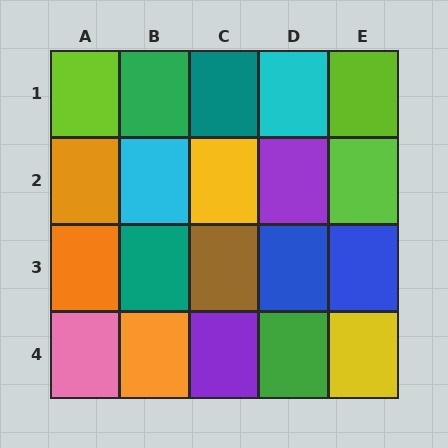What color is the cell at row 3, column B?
Teal.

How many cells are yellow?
2 cells are yellow.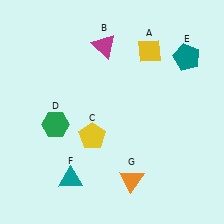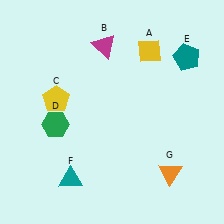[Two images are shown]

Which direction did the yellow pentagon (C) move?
The yellow pentagon (C) moved up.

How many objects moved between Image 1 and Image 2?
2 objects moved between the two images.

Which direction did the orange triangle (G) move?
The orange triangle (G) moved right.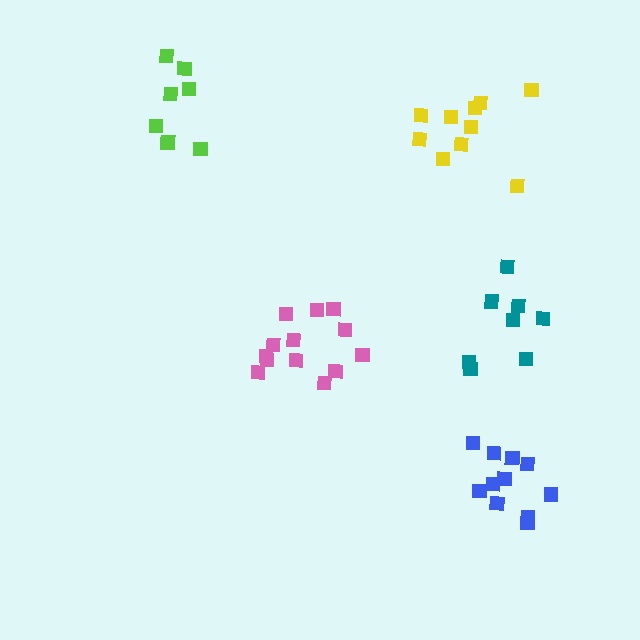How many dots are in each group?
Group 1: 8 dots, Group 2: 13 dots, Group 3: 10 dots, Group 4: 7 dots, Group 5: 11 dots (49 total).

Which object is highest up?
The yellow cluster is topmost.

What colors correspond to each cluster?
The clusters are colored: teal, pink, yellow, lime, blue.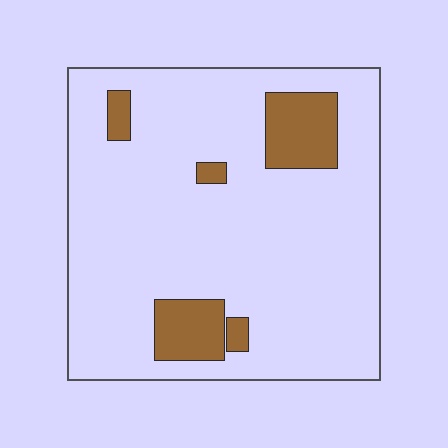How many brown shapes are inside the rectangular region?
5.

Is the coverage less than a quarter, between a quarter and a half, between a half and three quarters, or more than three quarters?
Less than a quarter.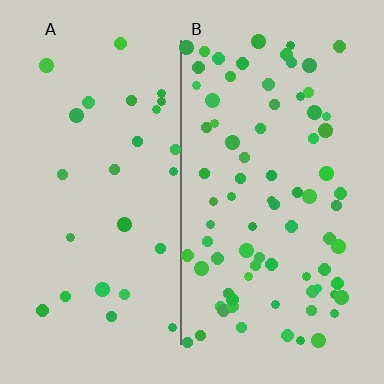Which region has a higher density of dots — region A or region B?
B (the right).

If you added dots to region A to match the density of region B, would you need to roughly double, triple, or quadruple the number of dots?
Approximately triple.